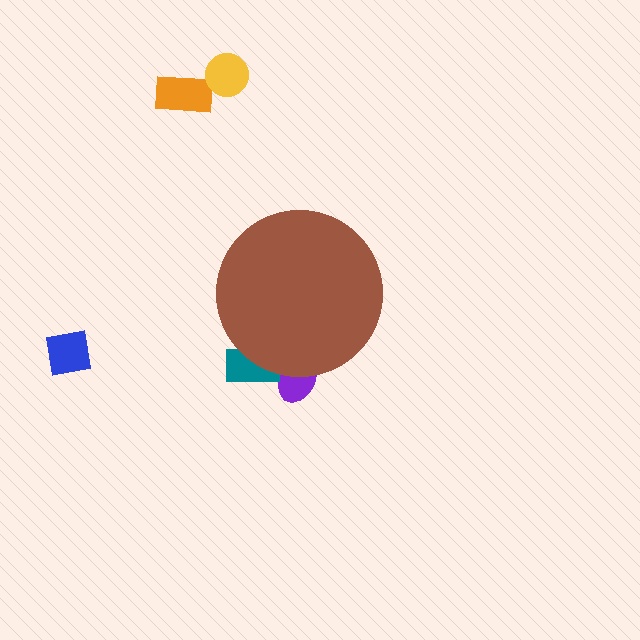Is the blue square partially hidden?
No, the blue square is fully visible.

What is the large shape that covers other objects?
A brown circle.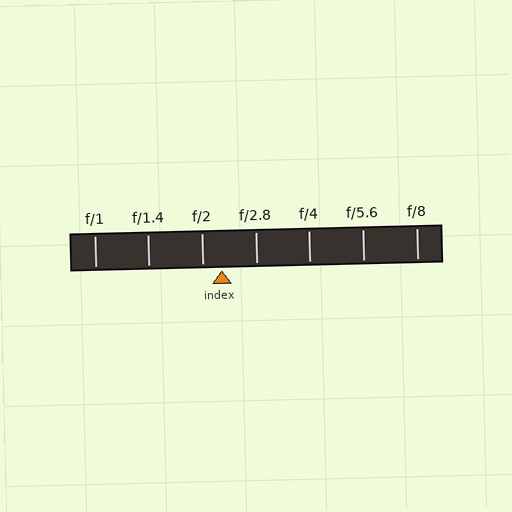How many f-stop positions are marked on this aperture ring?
There are 7 f-stop positions marked.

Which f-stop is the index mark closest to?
The index mark is closest to f/2.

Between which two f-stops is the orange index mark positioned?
The index mark is between f/2 and f/2.8.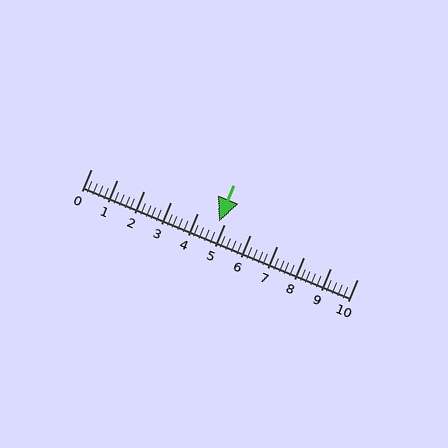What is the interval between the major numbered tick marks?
The major tick marks are spaced 1 units apart.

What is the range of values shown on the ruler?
The ruler shows values from 0 to 10.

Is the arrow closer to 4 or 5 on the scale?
The arrow is closer to 5.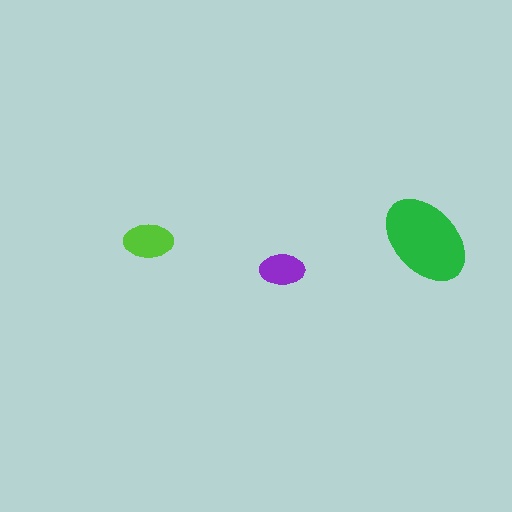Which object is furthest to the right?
The green ellipse is rightmost.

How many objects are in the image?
There are 3 objects in the image.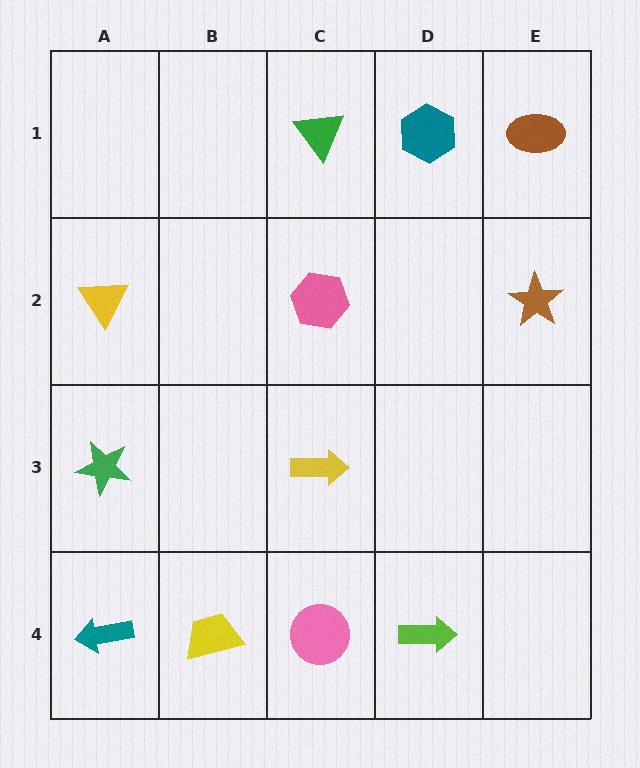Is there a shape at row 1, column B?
No, that cell is empty.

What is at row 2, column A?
A yellow triangle.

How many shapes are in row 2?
3 shapes.